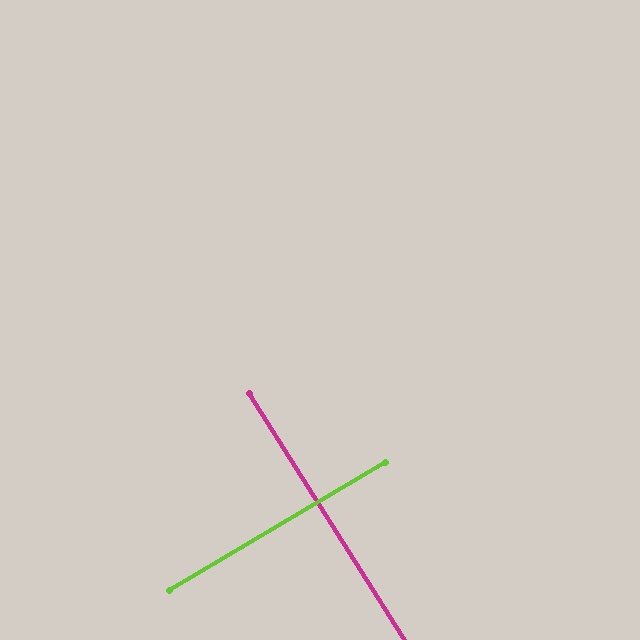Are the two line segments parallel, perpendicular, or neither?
Perpendicular — they meet at approximately 88°.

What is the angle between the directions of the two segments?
Approximately 88 degrees.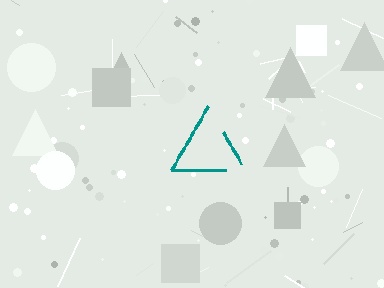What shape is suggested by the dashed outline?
The dashed outline suggests a triangle.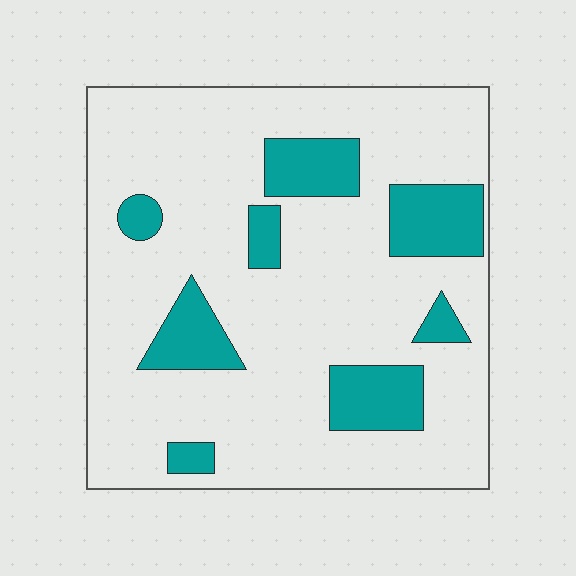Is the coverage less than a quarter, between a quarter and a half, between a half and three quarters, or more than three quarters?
Less than a quarter.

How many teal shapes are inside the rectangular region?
8.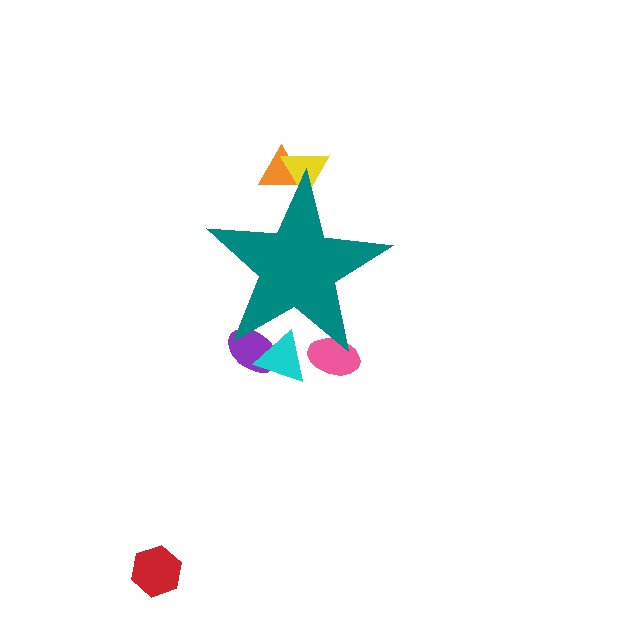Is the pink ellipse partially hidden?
Yes, the pink ellipse is partially hidden behind the teal star.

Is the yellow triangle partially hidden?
Yes, the yellow triangle is partially hidden behind the teal star.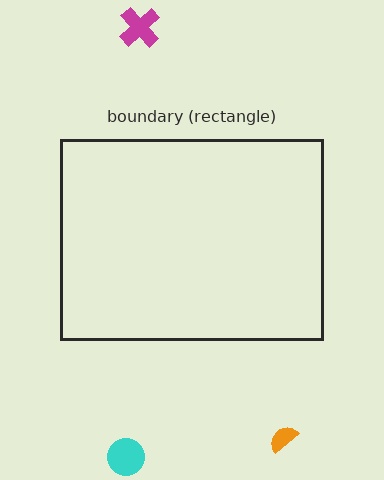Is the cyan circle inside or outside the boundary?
Outside.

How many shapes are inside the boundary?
0 inside, 3 outside.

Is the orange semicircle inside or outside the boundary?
Outside.